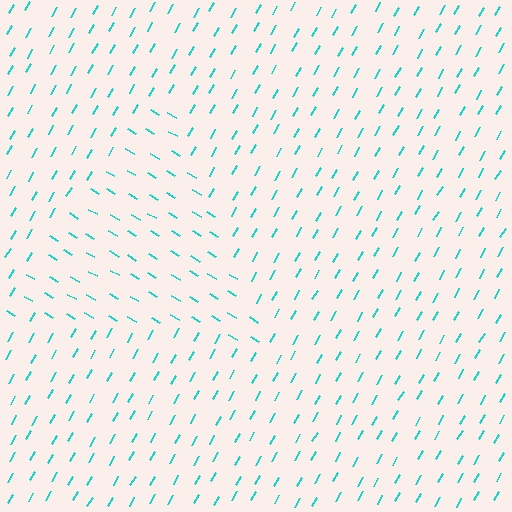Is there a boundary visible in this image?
Yes, there is a texture boundary formed by a change in line orientation.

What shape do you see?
I see a triangle.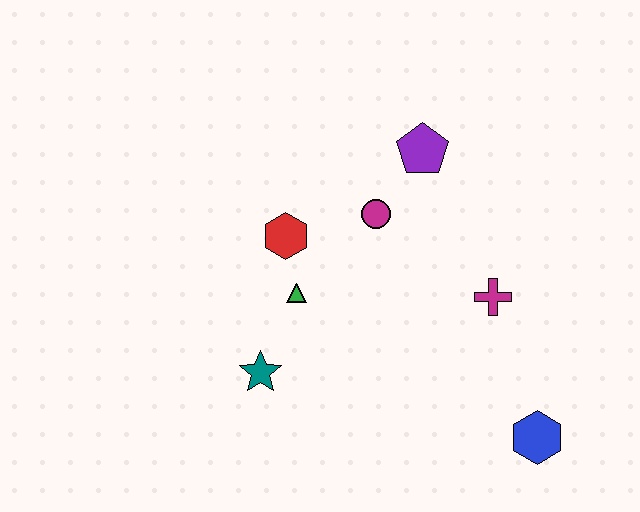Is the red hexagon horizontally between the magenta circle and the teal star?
Yes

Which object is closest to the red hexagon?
The green triangle is closest to the red hexagon.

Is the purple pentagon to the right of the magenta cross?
No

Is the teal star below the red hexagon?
Yes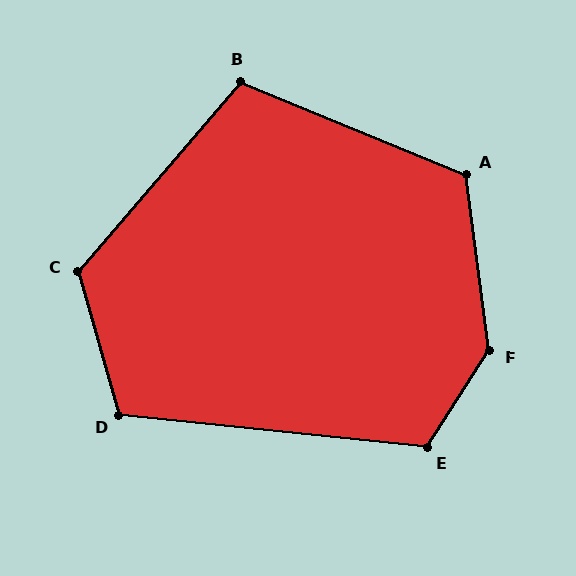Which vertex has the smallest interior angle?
B, at approximately 108 degrees.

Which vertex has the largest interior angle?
F, at approximately 139 degrees.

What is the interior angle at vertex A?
Approximately 120 degrees (obtuse).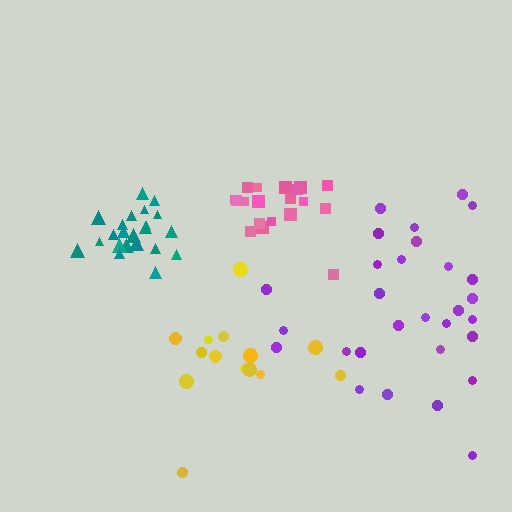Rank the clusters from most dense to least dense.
teal, pink, purple, yellow.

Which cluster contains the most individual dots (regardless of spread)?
Purple (29).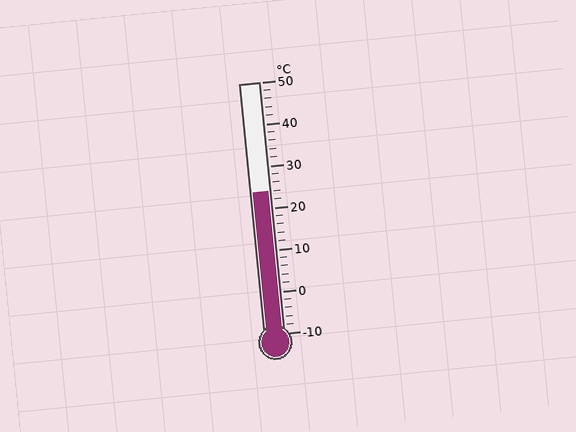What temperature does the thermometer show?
The thermometer shows approximately 24°C.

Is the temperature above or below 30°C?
The temperature is below 30°C.